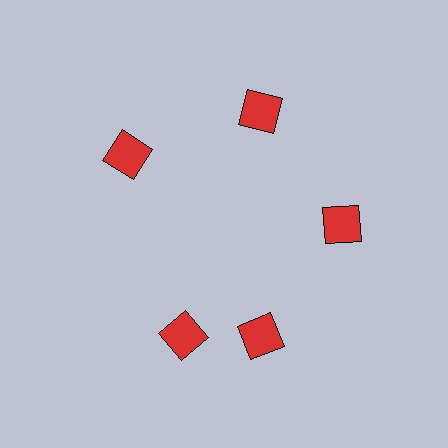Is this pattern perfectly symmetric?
No. The 5 red squares are arranged in a ring, but one element near the 8 o'clock position is rotated out of alignment along the ring, breaking the 5-fold rotational symmetry.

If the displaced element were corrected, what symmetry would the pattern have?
It would have 5-fold rotational symmetry — the pattern would map onto itself every 72 degrees.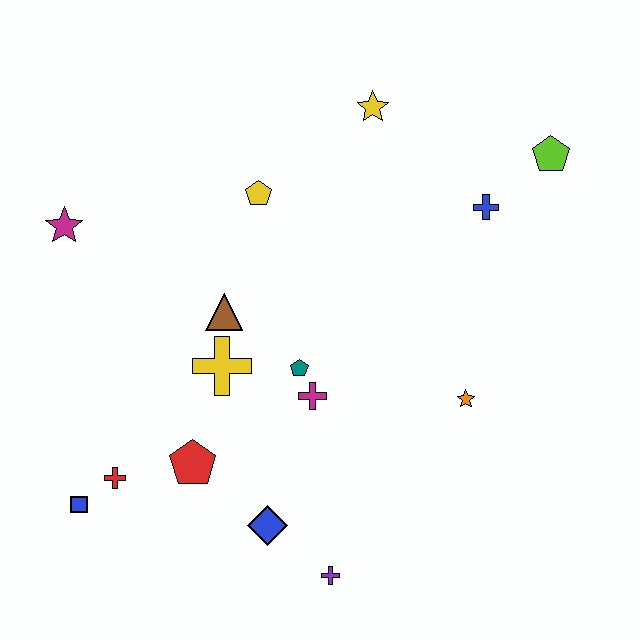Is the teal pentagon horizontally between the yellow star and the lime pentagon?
No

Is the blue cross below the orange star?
No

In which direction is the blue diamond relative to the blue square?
The blue diamond is to the right of the blue square.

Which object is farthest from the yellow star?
The blue square is farthest from the yellow star.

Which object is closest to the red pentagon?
The red cross is closest to the red pentagon.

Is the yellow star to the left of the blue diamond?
No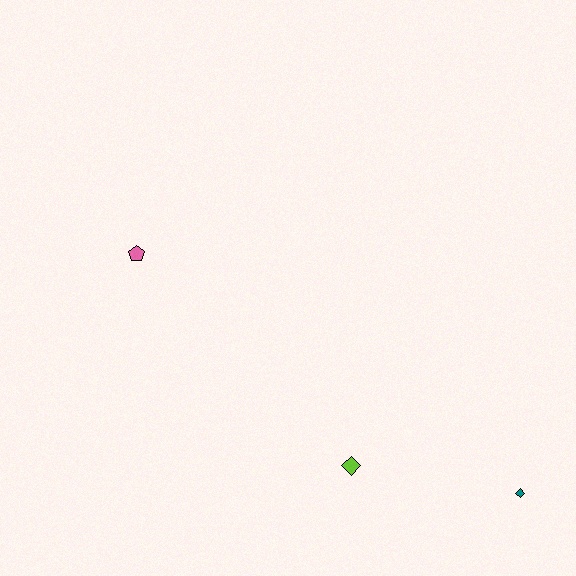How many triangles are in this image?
There are no triangles.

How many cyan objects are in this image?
There are no cyan objects.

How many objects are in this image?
There are 3 objects.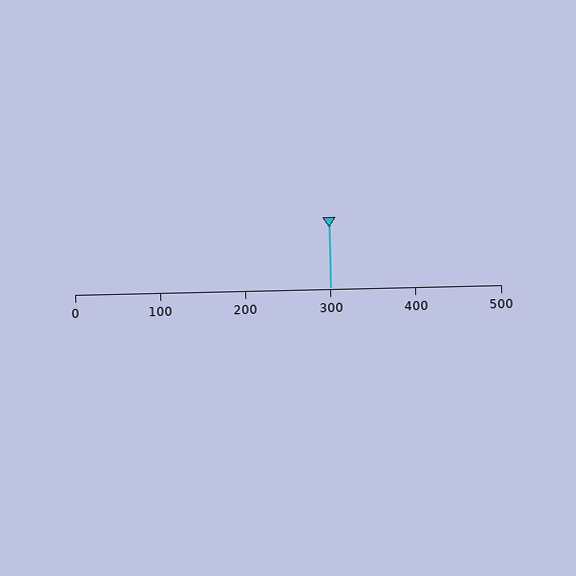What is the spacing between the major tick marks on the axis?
The major ticks are spaced 100 apart.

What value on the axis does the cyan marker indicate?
The marker indicates approximately 300.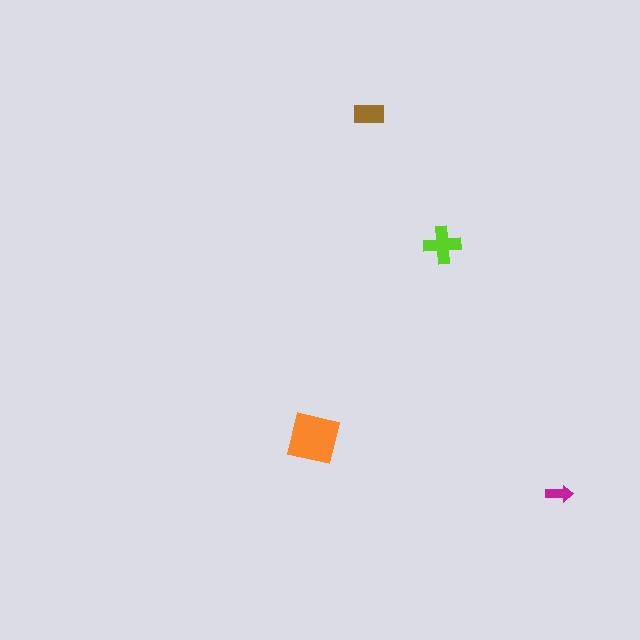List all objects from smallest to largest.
The magenta arrow, the brown rectangle, the lime cross, the orange square.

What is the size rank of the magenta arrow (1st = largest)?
4th.